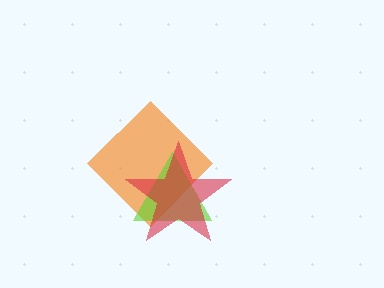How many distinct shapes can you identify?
There are 3 distinct shapes: an orange diamond, a lime triangle, a red star.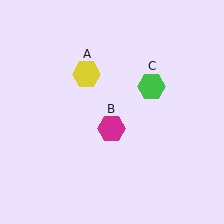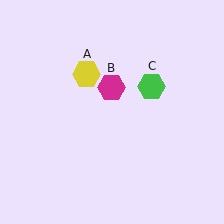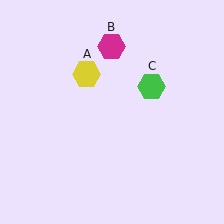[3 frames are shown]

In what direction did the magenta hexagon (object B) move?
The magenta hexagon (object B) moved up.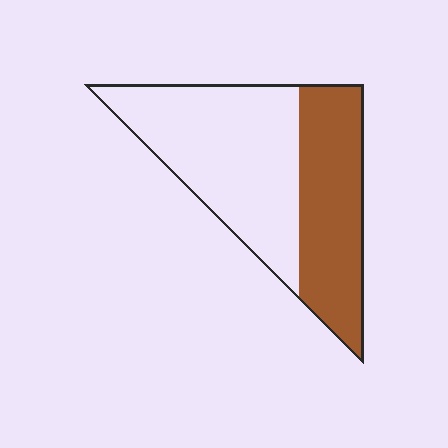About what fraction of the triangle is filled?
About two fifths (2/5).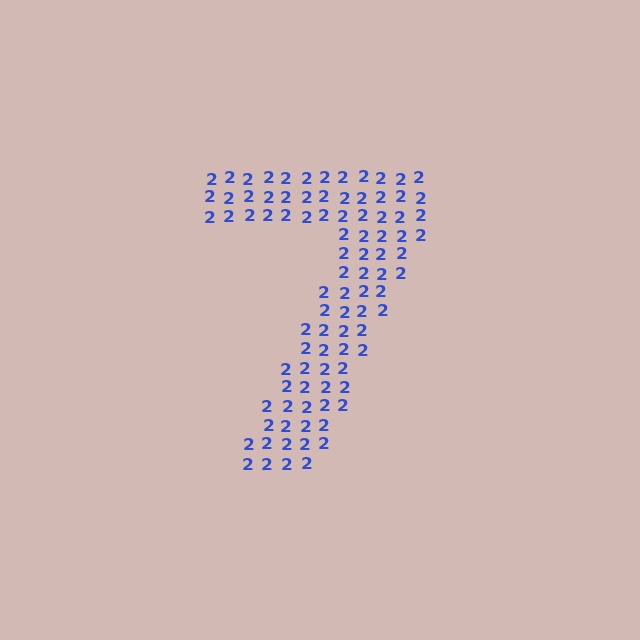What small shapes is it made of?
It is made of small digit 2's.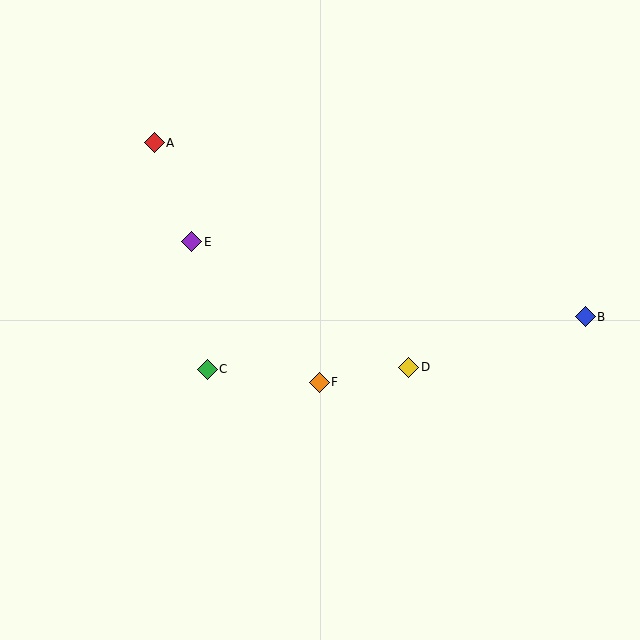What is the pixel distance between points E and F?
The distance between E and F is 190 pixels.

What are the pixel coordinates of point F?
Point F is at (319, 382).